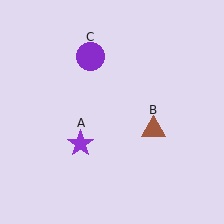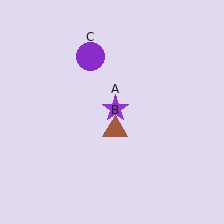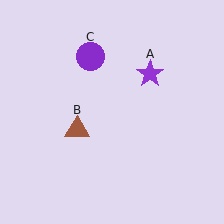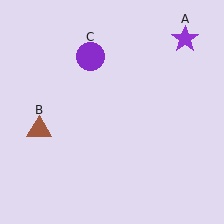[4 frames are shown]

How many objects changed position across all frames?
2 objects changed position: purple star (object A), brown triangle (object B).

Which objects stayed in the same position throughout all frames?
Purple circle (object C) remained stationary.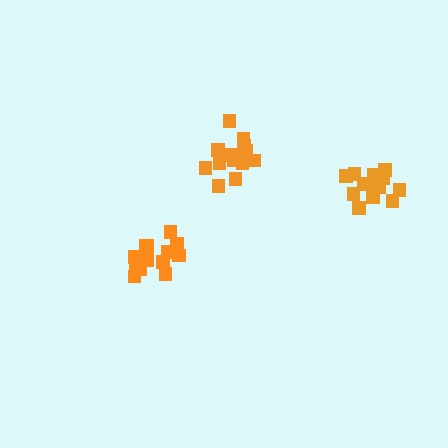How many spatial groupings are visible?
There are 3 spatial groupings.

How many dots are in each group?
Group 1: 14 dots, Group 2: 14 dots, Group 3: 15 dots (43 total).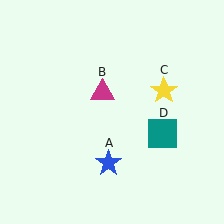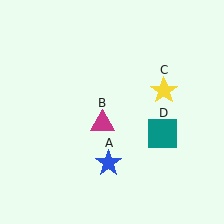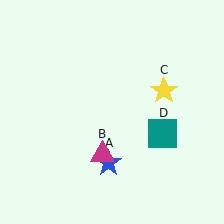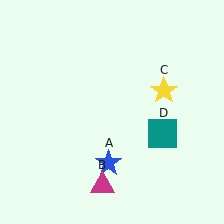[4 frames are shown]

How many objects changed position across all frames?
1 object changed position: magenta triangle (object B).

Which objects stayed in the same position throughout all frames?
Blue star (object A) and yellow star (object C) and teal square (object D) remained stationary.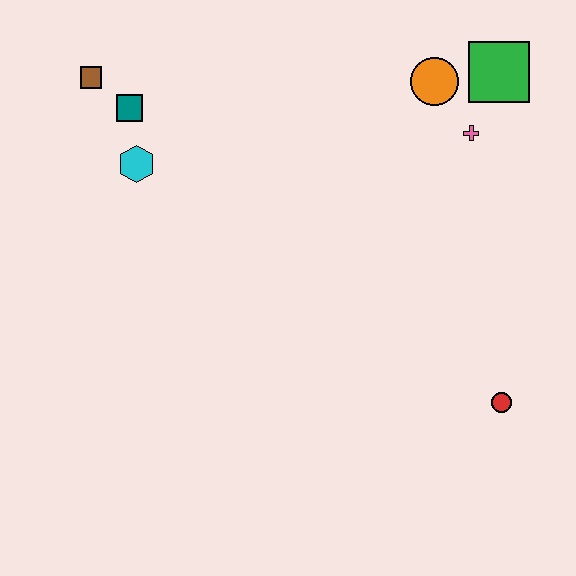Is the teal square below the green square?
Yes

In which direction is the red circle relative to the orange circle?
The red circle is below the orange circle.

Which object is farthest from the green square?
The brown square is farthest from the green square.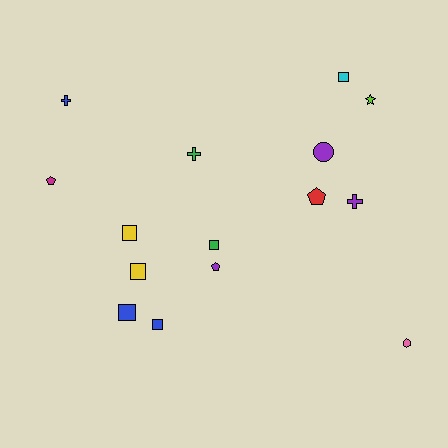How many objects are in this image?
There are 15 objects.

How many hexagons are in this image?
There is 1 hexagon.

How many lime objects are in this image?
There is 1 lime object.